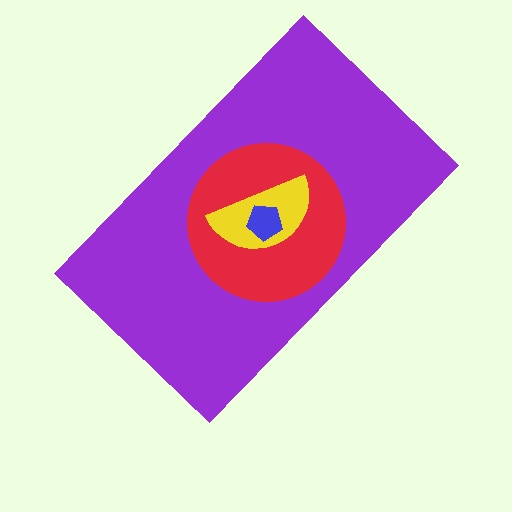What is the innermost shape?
The blue pentagon.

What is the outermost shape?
The purple rectangle.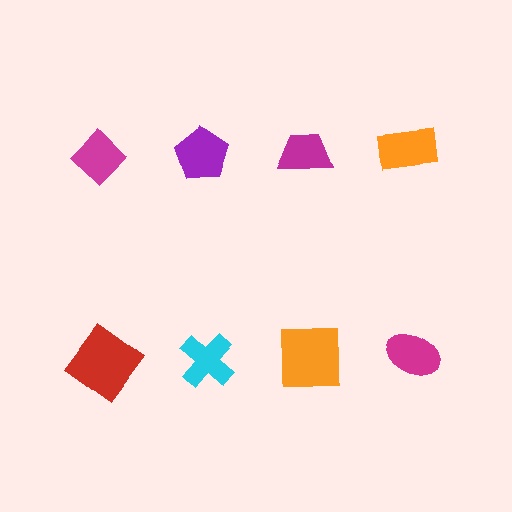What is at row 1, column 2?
A purple pentagon.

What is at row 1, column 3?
A magenta trapezoid.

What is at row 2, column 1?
A red diamond.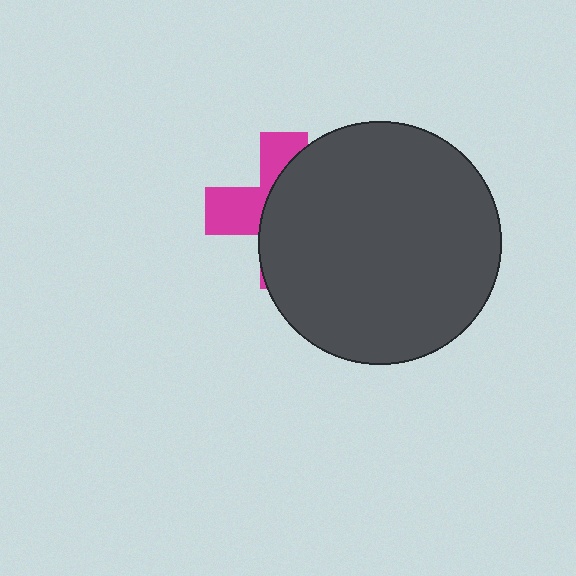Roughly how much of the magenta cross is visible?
A small part of it is visible (roughly 36%).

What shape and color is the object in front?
The object in front is a dark gray circle.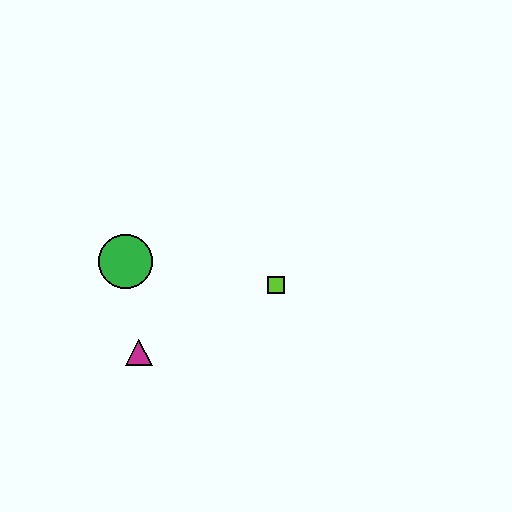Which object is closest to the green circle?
The magenta triangle is closest to the green circle.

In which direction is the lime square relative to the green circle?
The lime square is to the right of the green circle.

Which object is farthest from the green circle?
The lime square is farthest from the green circle.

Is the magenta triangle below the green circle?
Yes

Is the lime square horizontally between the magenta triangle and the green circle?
No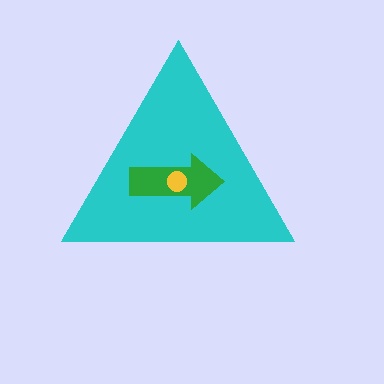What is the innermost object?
The yellow circle.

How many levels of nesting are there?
3.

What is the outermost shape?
The cyan triangle.